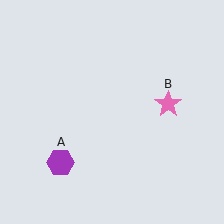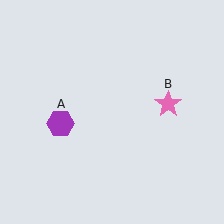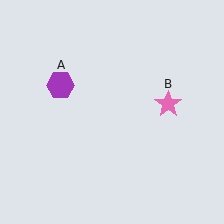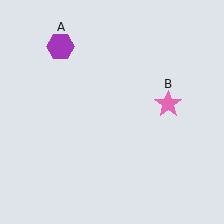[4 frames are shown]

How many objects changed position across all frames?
1 object changed position: purple hexagon (object A).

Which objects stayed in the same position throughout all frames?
Pink star (object B) remained stationary.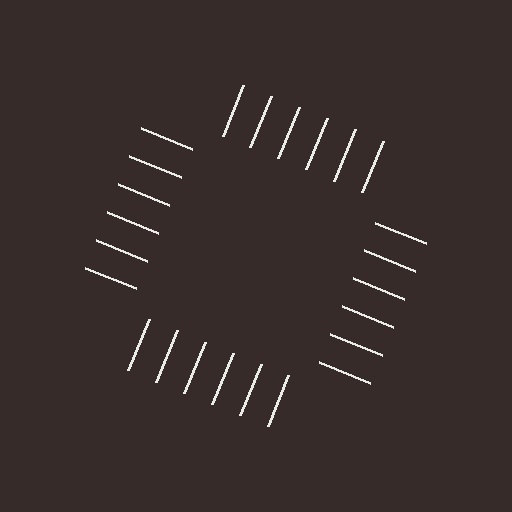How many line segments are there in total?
24 — 6 along each of the 4 edges.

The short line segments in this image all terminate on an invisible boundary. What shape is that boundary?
An illusory square — the line segments terminate on its edges but no continuous stroke is drawn.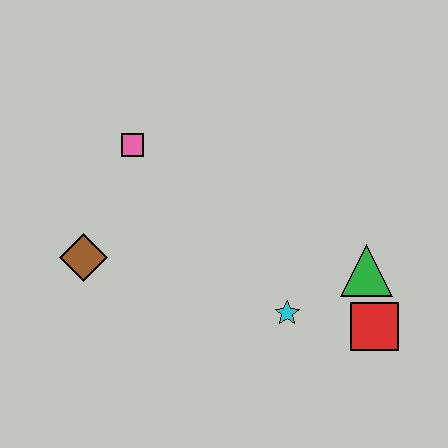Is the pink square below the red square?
No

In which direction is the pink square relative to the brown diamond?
The pink square is above the brown diamond.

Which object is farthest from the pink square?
The red square is farthest from the pink square.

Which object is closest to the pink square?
The brown diamond is closest to the pink square.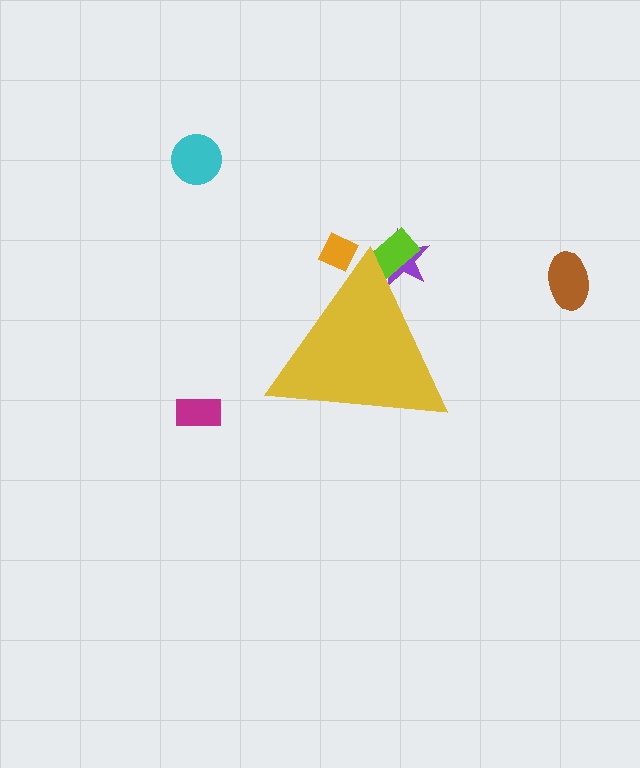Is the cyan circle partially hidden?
No, the cyan circle is fully visible.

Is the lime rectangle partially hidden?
Yes, the lime rectangle is partially hidden behind the yellow triangle.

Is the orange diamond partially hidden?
Yes, the orange diamond is partially hidden behind the yellow triangle.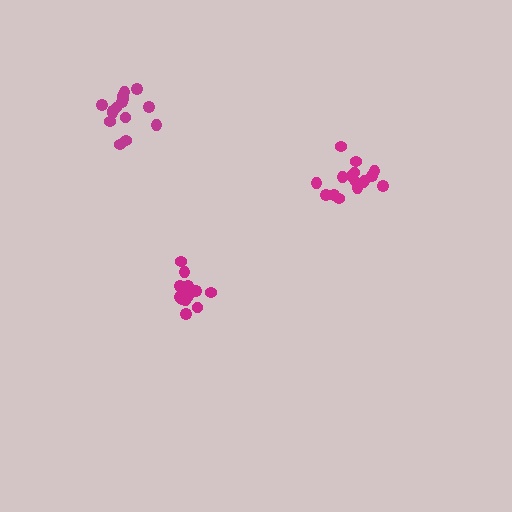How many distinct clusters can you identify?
There are 3 distinct clusters.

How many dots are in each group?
Group 1: 16 dots, Group 2: 16 dots, Group 3: 15 dots (47 total).